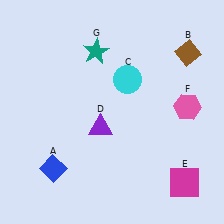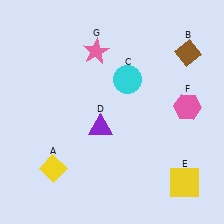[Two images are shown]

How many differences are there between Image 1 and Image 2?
There are 3 differences between the two images.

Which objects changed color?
A changed from blue to yellow. E changed from magenta to yellow. G changed from teal to pink.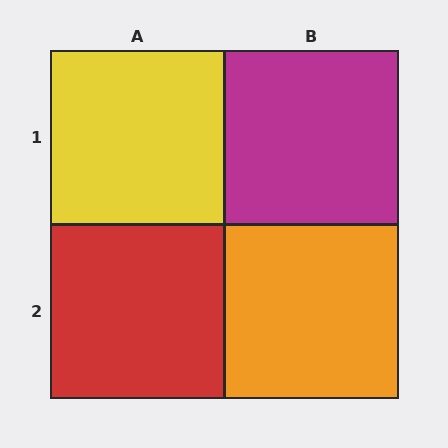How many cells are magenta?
1 cell is magenta.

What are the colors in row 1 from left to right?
Yellow, magenta.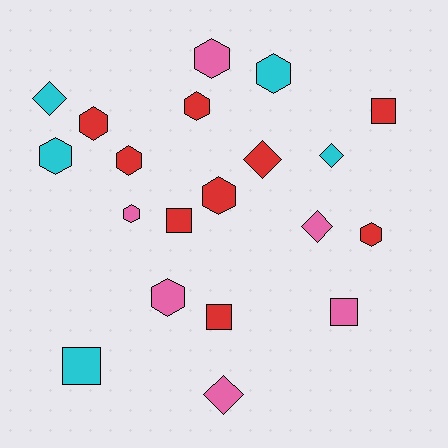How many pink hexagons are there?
There are 3 pink hexagons.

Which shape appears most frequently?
Hexagon, with 10 objects.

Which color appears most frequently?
Red, with 9 objects.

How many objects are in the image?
There are 20 objects.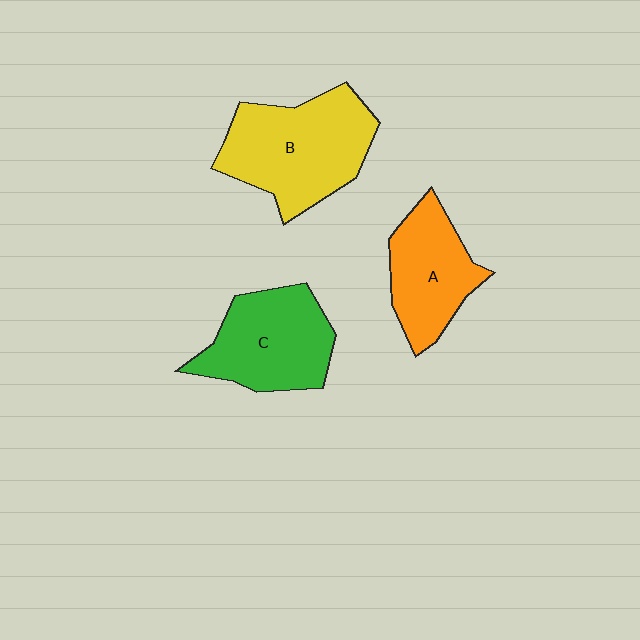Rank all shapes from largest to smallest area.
From largest to smallest: B (yellow), C (green), A (orange).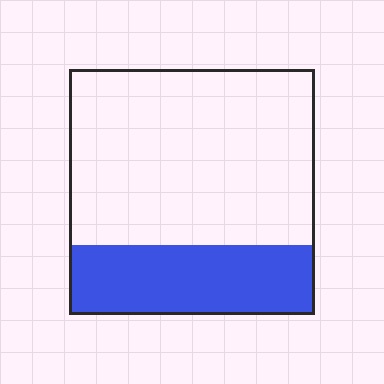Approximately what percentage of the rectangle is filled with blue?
Approximately 30%.